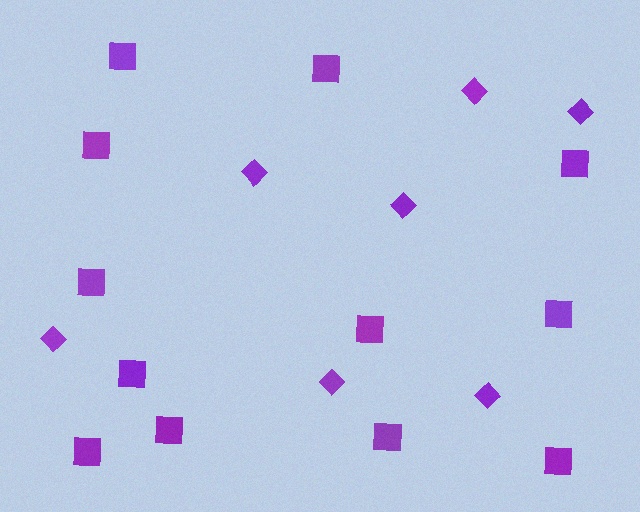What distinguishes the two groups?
There are 2 groups: one group of squares (12) and one group of diamonds (7).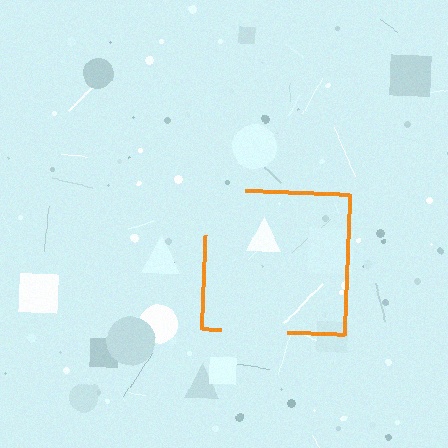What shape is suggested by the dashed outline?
The dashed outline suggests a square.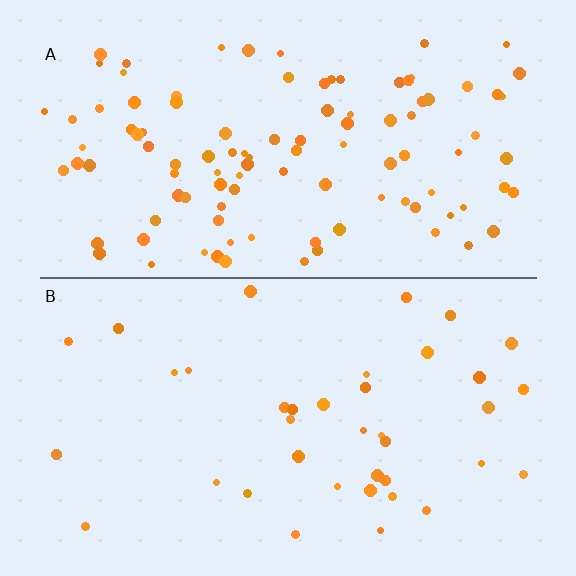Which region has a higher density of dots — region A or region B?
A (the top).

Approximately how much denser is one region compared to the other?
Approximately 2.8× — region A over region B.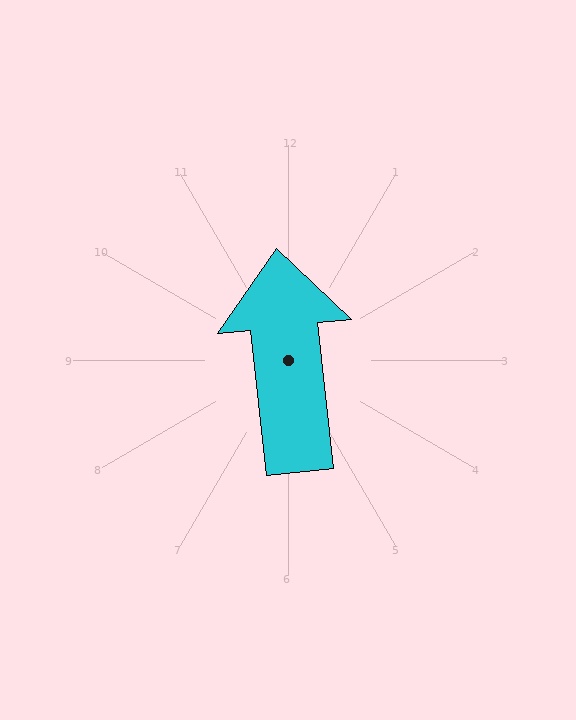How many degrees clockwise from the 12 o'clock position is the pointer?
Approximately 354 degrees.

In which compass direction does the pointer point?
North.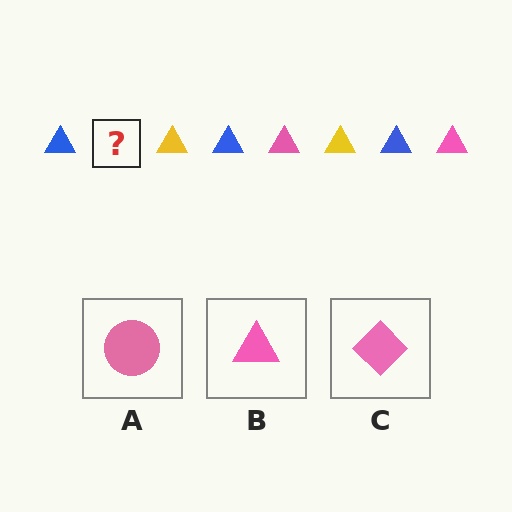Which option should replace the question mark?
Option B.